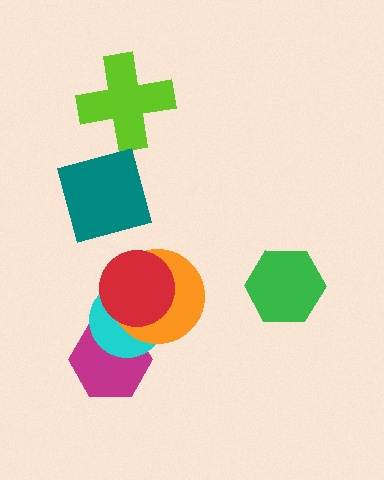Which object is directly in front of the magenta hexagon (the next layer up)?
The cyan circle is directly in front of the magenta hexagon.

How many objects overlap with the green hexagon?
0 objects overlap with the green hexagon.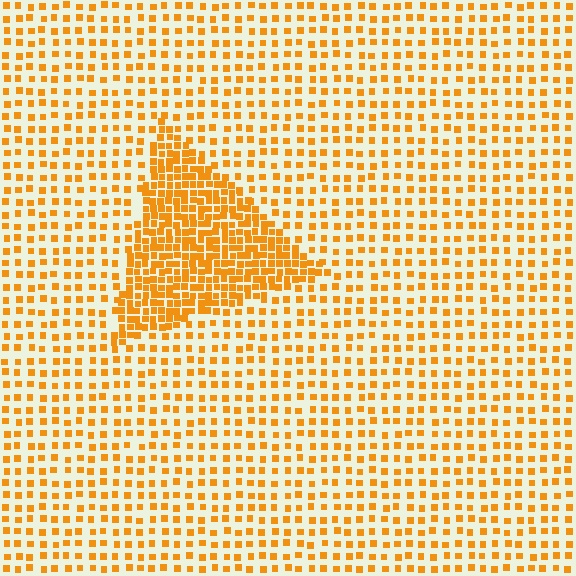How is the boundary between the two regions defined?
The boundary is defined by a change in element density (approximately 2.4x ratio). All elements are the same color, size, and shape.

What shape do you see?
I see a triangle.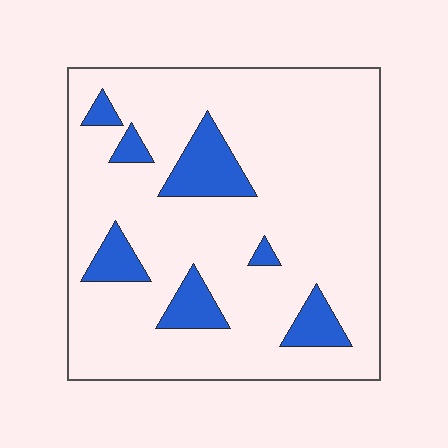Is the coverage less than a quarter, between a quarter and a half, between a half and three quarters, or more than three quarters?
Less than a quarter.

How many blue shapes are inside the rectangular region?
7.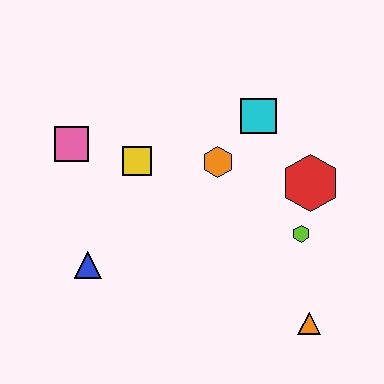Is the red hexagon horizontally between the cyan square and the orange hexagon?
No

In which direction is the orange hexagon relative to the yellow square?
The orange hexagon is to the right of the yellow square.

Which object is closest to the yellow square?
The pink square is closest to the yellow square.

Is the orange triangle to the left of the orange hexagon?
No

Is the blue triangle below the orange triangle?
No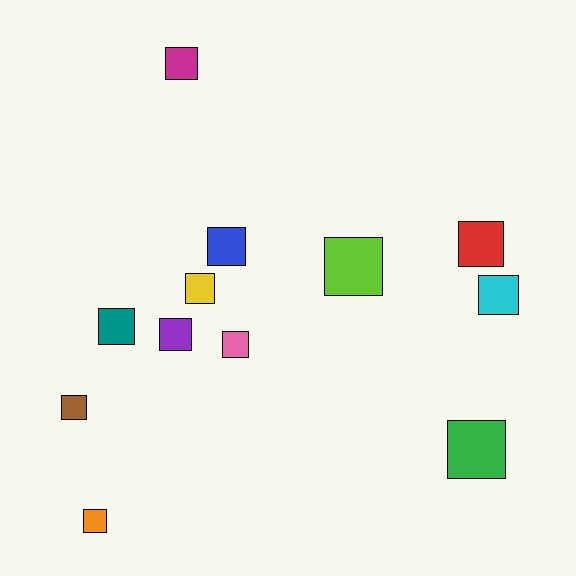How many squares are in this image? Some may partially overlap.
There are 12 squares.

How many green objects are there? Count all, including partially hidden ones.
There is 1 green object.